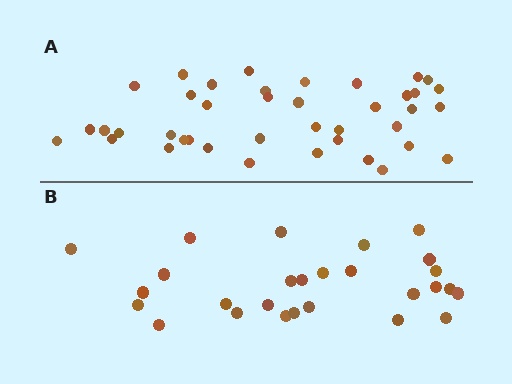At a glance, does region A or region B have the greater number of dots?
Region A (the top region) has more dots.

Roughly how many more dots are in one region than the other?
Region A has approximately 15 more dots than region B.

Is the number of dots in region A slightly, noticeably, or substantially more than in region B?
Region A has substantially more. The ratio is roughly 1.5 to 1.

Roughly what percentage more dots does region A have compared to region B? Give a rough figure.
About 50% more.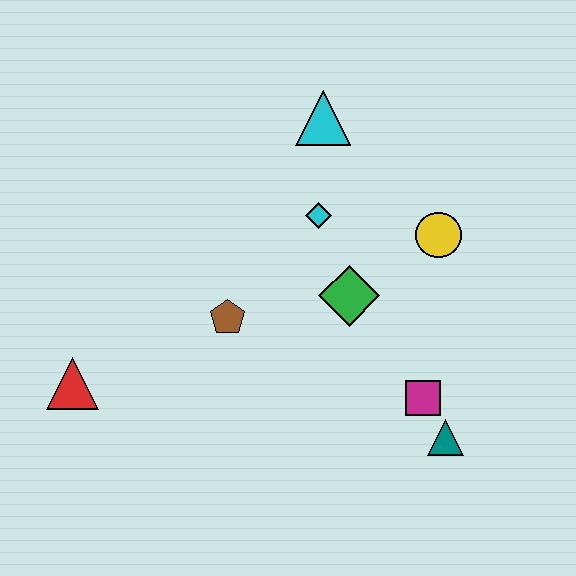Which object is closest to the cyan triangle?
The cyan diamond is closest to the cyan triangle.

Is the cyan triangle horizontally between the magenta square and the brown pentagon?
Yes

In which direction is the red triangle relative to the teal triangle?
The red triangle is to the left of the teal triangle.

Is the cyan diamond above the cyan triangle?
No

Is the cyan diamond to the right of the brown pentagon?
Yes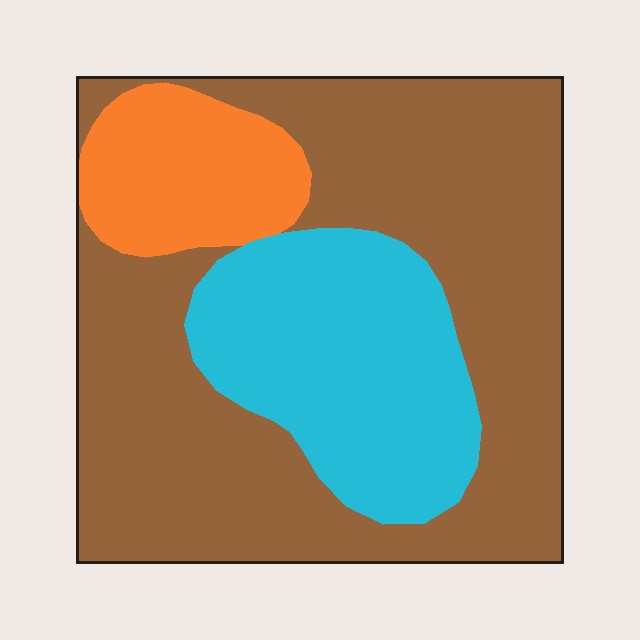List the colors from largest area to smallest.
From largest to smallest: brown, cyan, orange.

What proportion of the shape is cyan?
Cyan covers around 25% of the shape.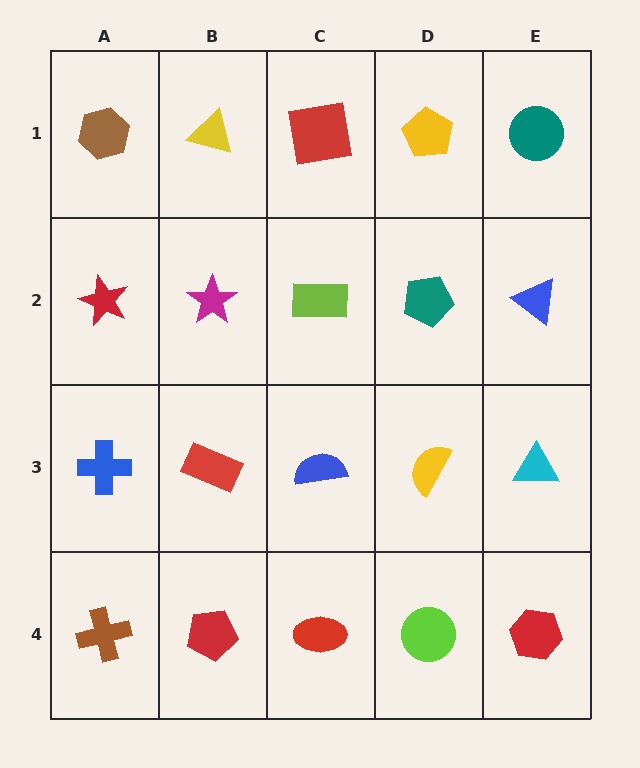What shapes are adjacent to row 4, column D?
A yellow semicircle (row 3, column D), a red ellipse (row 4, column C), a red hexagon (row 4, column E).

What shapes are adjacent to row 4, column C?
A blue semicircle (row 3, column C), a red pentagon (row 4, column B), a lime circle (row 4, column D).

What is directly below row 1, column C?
A lime rectangle.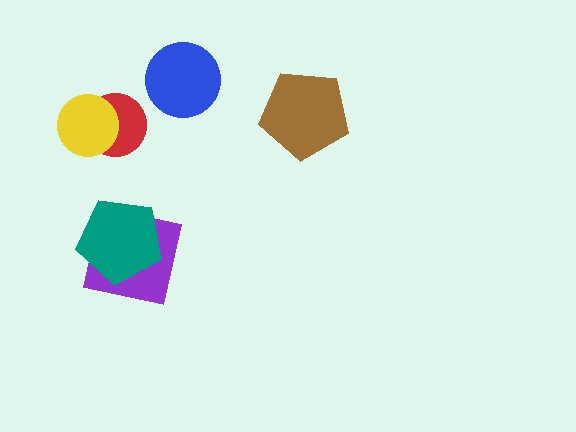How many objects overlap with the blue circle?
0 objects overlap with the blue circle.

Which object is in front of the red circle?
The yellow circle is in front of the red circle.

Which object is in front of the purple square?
The teal pentagon is in front of the purple square.